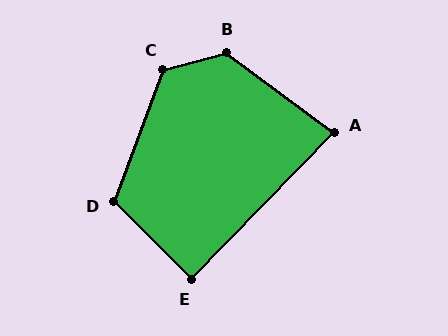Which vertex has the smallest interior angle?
A, at approximately 82 degrees.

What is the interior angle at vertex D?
Approximately 114 degrees (obtuse).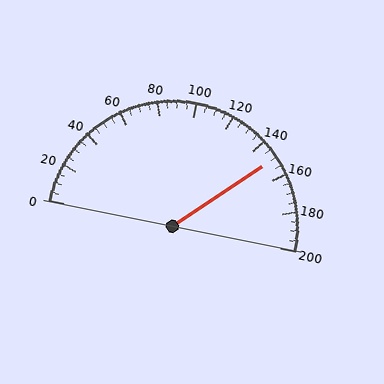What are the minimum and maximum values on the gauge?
The gauge ranges from 0 to 200.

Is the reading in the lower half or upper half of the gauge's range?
The reading is in the upper half of the range (0 to 200).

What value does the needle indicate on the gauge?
The needle indicates approximately 150.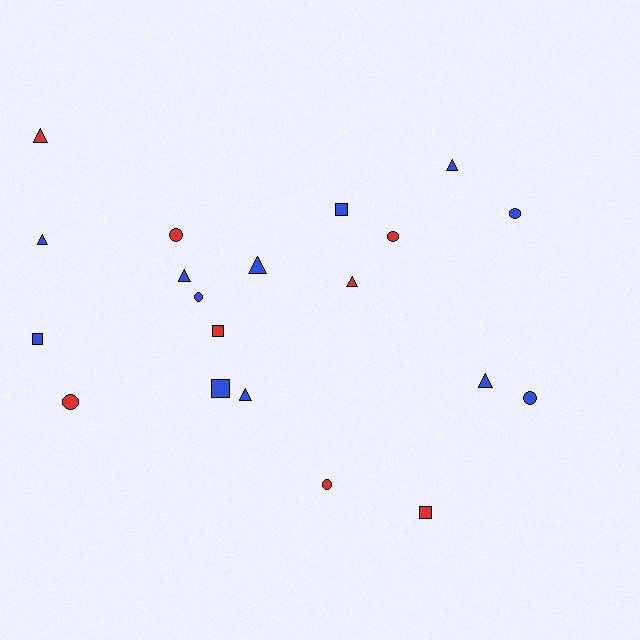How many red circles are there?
There are 4 red circles.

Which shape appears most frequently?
Triangle, with 8 objects.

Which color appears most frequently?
Blue, with 12 objects.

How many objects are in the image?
There are 20 objects.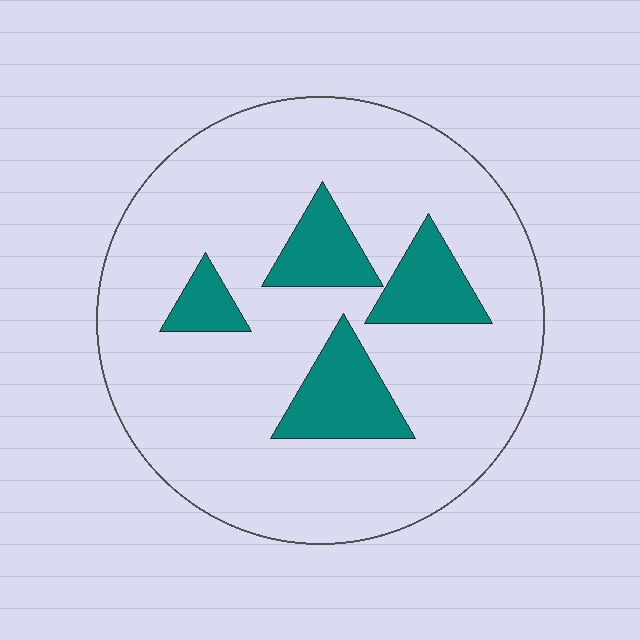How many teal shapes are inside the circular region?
4.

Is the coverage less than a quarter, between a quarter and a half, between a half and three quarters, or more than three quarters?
Less than a quarter.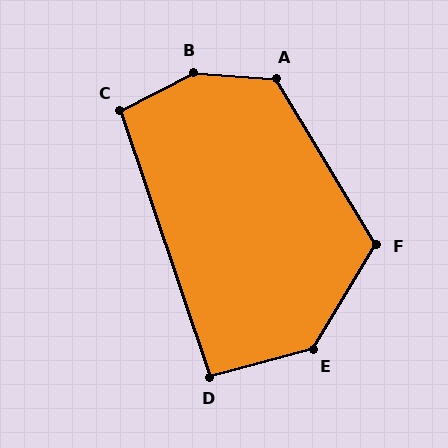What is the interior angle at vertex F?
Approximately 118 degrees (obtuse).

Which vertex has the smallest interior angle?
D, at approximately 93 degrees.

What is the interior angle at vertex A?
Approximately 125 degrees (obtuse).